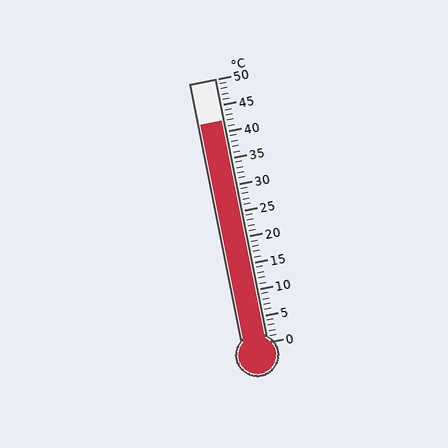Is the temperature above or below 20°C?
The temperature is above 20°C.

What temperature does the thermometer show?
The thermometer shows approximately 42°C.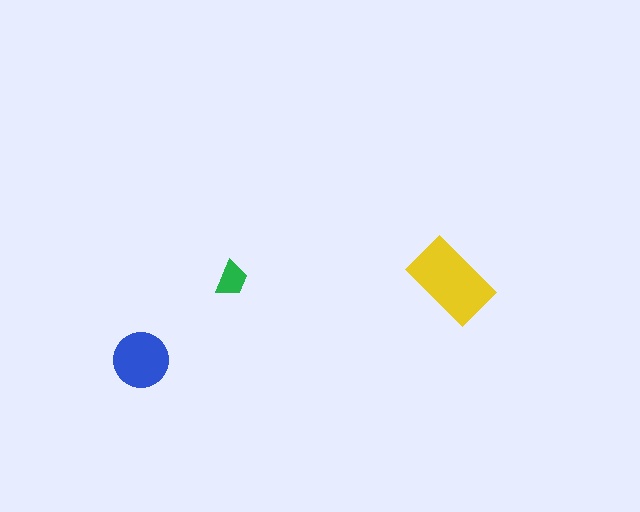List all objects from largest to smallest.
The yellow rectangle, the blue circle, the green trapezoid.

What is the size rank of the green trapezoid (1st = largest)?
3rd.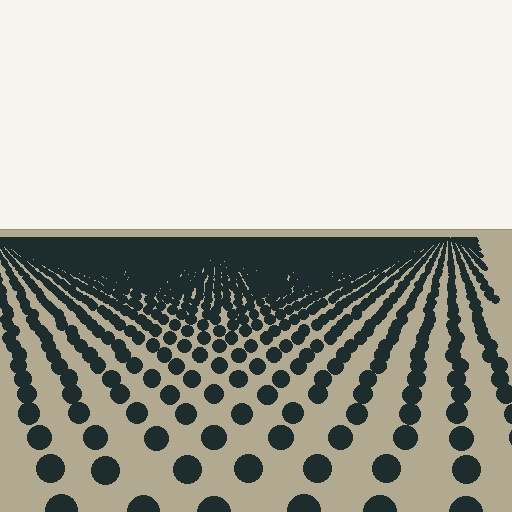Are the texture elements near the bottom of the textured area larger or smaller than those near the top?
Larger. Near the bottom, elements are closer to the viewer and appear at a bigger on-screen size.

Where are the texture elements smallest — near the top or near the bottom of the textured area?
Near the top.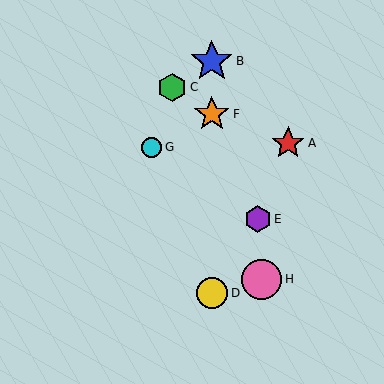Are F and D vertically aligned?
Yes, both are at x≈212.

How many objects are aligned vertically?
3 objects (B, D, F) are aligned vertically.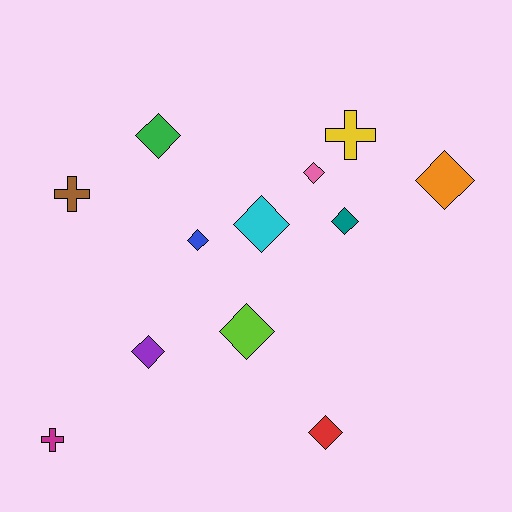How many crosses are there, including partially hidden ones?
There are 3 crosses.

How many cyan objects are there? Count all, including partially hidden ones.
There is 1 cyan object.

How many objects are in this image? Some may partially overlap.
There are 12 objects.